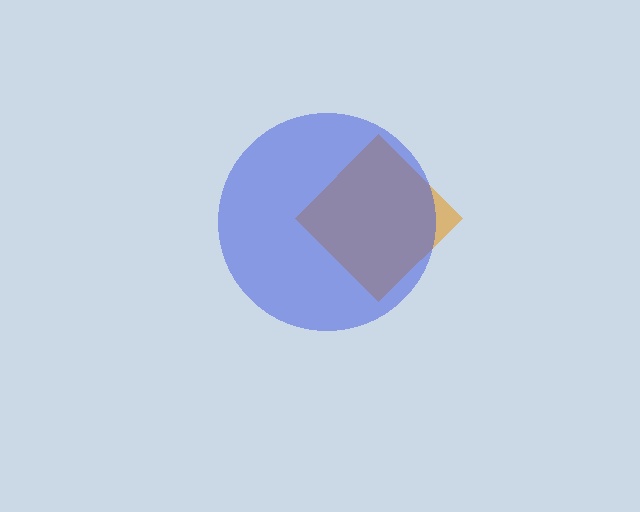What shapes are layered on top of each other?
The layered shapes are: an orange diamond, a blue circle.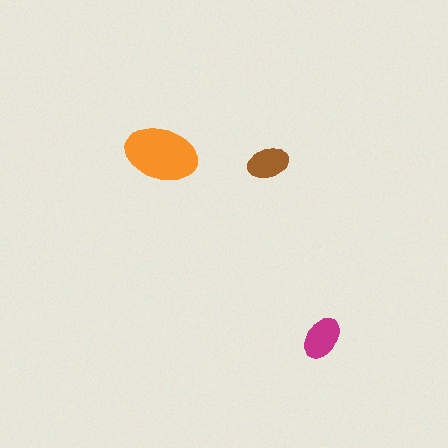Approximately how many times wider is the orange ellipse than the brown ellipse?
About 2 times wider.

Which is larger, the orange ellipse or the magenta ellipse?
The orange one.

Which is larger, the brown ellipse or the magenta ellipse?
The magenta one.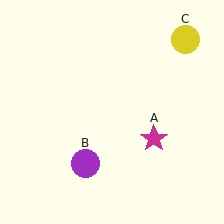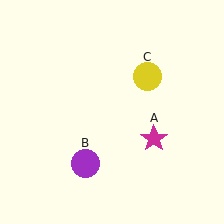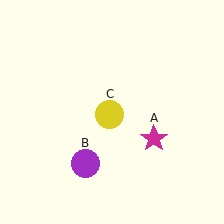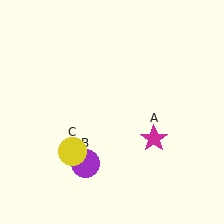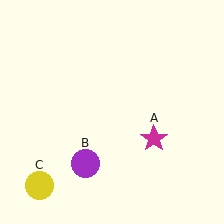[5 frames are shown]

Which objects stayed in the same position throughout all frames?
Magenta star (object A) and purple circle (object B) remained stationary.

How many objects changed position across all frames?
1 object changed position: yellow circle (object C).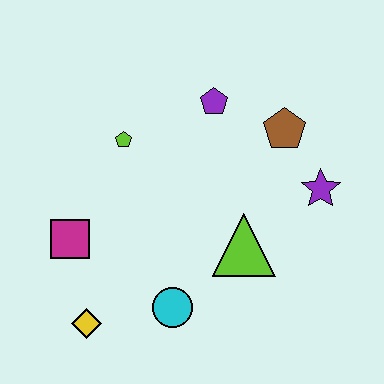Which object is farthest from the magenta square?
The purple star is farthest from the magenta square.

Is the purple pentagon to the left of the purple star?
Yes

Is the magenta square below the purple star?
Yes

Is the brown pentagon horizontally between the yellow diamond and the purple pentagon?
No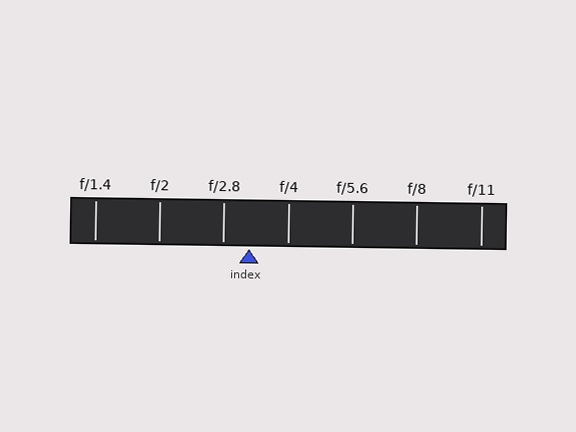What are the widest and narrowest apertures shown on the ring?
The widest aperture shown is f/1.4 and the narrowest is f/11.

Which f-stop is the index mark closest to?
The index mark is closest to f/2.8.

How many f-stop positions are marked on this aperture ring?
There are 7 f-stop positions marked.